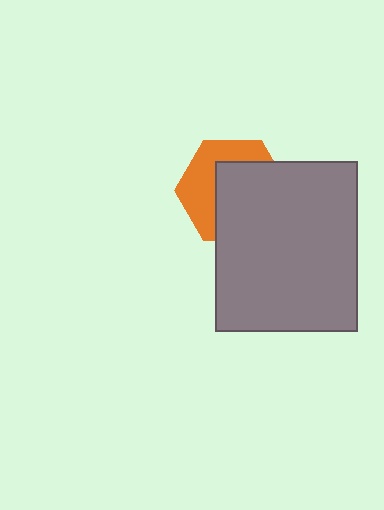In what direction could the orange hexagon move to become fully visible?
The orange hexagon could move toward the upper-left. That would shift it out from behind the gray rectangle entirely.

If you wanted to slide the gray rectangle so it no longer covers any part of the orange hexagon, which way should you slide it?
Slide it toward the lower-right — that is the most direct way to separate the two shapes.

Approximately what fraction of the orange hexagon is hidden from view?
Roughly 57% of the orange hexagon is hidden behind the gray rectangle.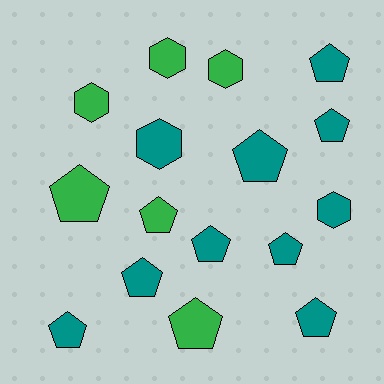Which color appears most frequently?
Teal, with 10 objects.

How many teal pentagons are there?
There are 8 teal pentagons.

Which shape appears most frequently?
Pentagon, with 11 objects.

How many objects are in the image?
There are 16 objects.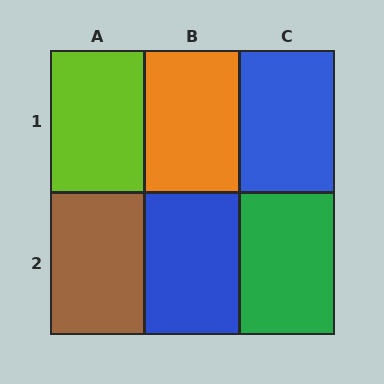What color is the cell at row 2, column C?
Green.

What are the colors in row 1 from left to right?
Lime, orange, blue.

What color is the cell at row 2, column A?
Brown.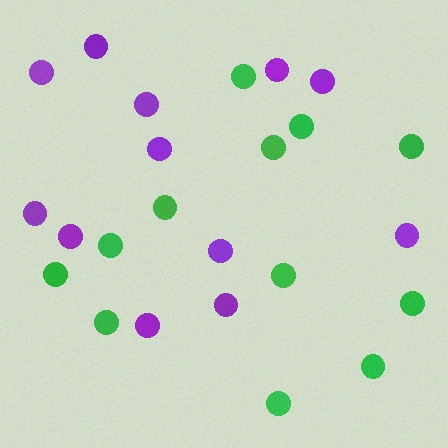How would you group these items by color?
There are 2 groups: one group of purple circles (12) and one group of green circles (12).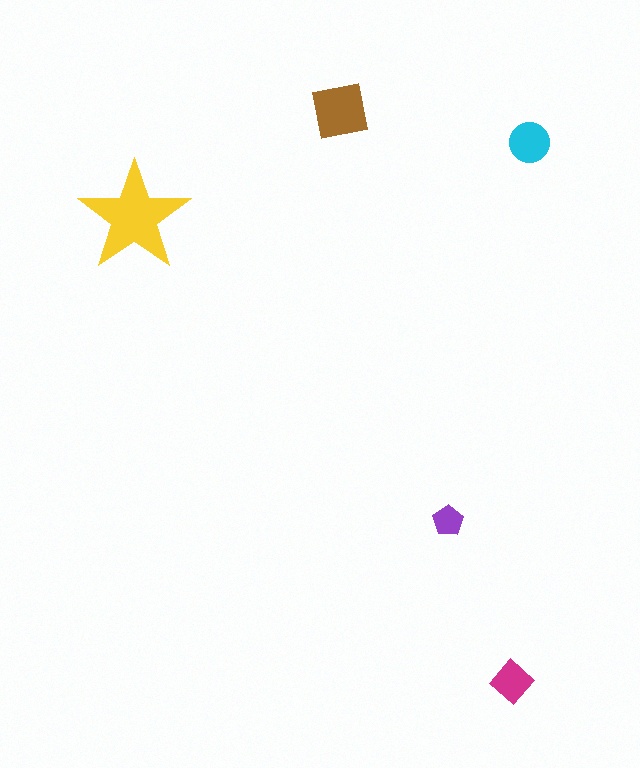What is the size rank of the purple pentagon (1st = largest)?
5th.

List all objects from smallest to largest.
The purple pentagon, the magenta diamond, the cyan circle, the brown square, the yellow star.